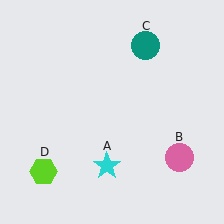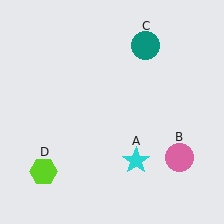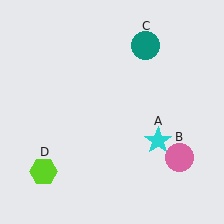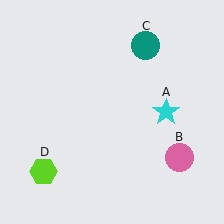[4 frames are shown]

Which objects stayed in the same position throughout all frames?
Pink circle (object B) and teal circle (object C) and lime hexagon (object D) remained stationary.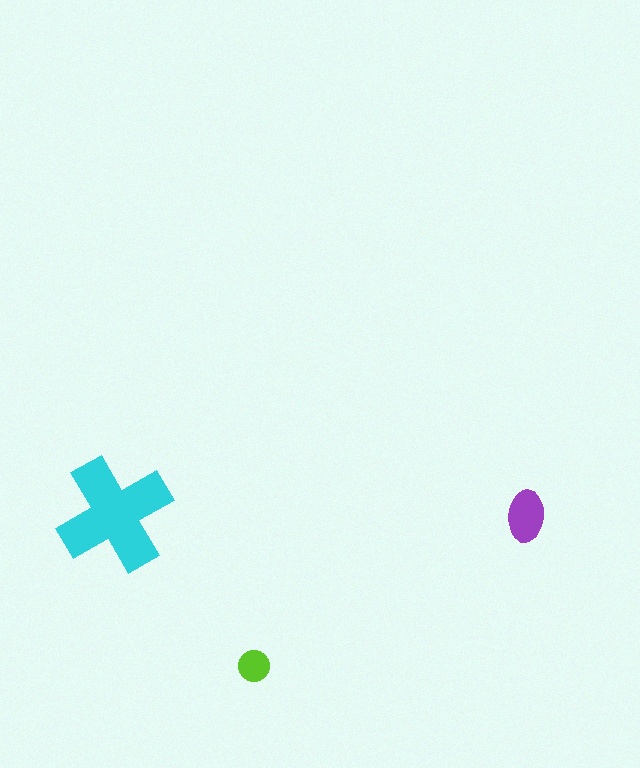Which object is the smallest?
The lime circle.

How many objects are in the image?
There are 3 objects in the image.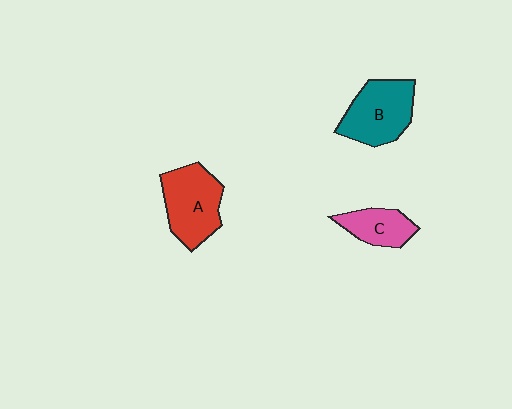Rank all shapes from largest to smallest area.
From largest to smallest: A (red), B (teal), C (pink).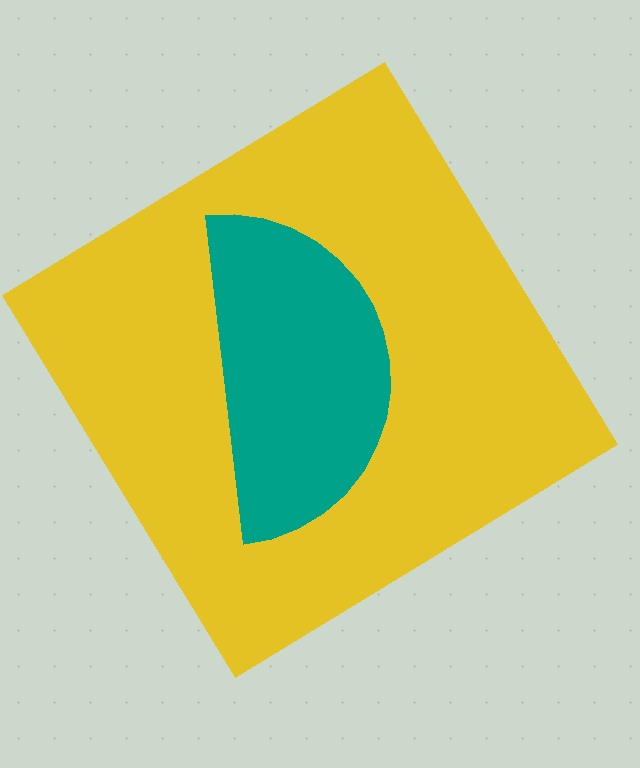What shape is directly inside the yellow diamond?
The teal semicircle.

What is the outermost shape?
The yellow diamond.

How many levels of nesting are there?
2.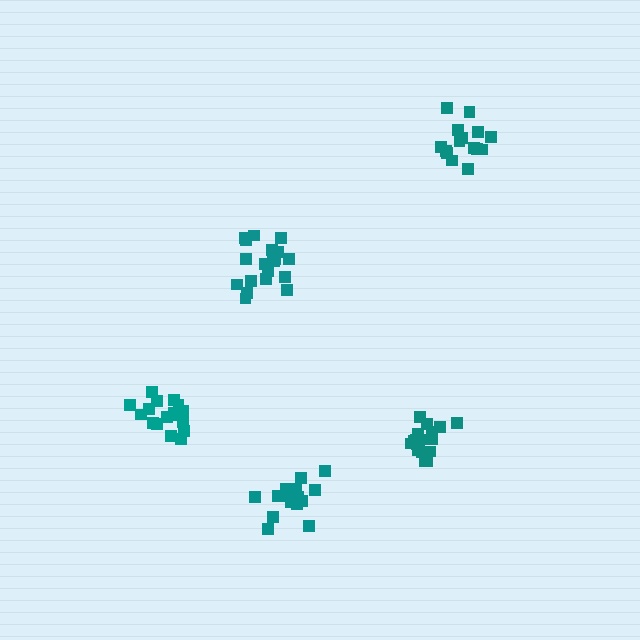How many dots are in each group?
Group 1: 18 dots, Group 2: 18 dots, Group 3: 15 dots, Group 4: 20 dots, Group 5: 16 dots (87 total).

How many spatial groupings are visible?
There are 5 spatial groupings.